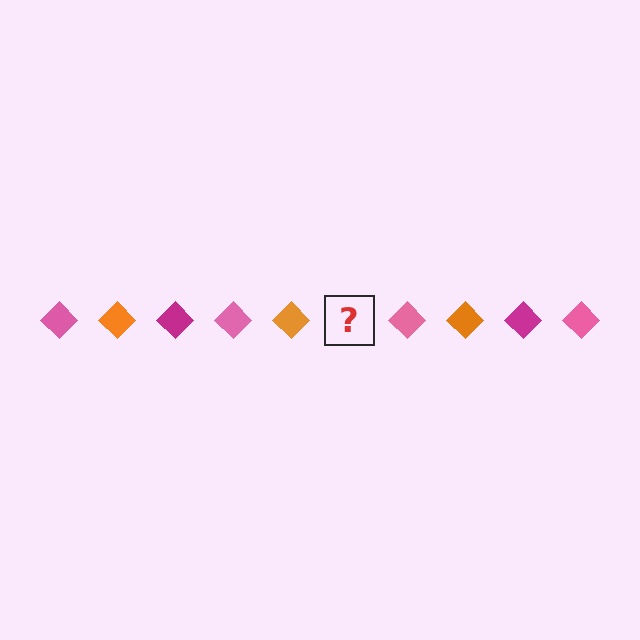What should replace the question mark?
The question mark should be replaced with a magenta diamond.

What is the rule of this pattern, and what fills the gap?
The rule is that the pattern cycles through pink, orange, magenta diamonds. The gap should be filled with a magenta diamond.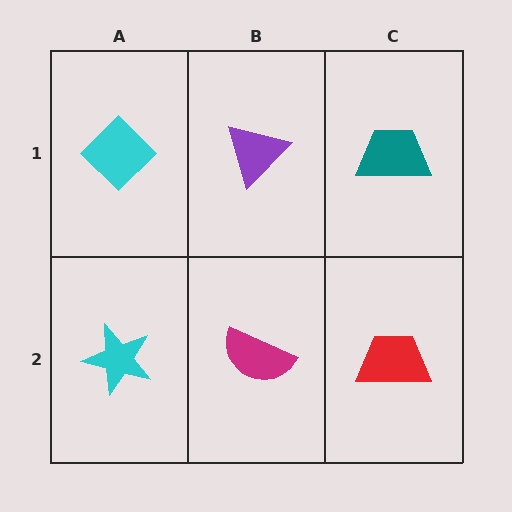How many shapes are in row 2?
3 shapes.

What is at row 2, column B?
A magenta semicircle.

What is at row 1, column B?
A purple triangle.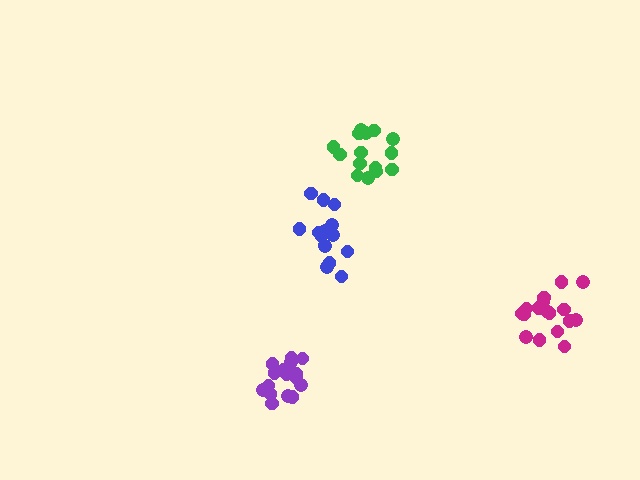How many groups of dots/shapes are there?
There are 4 groups.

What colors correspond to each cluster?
The clusters are colored: purple, blue, magenta, green.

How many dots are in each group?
Group 1: 16 dots, Group 2: 15 dots, Group 3: 17 dots, Group 4: 15 dots (63 total).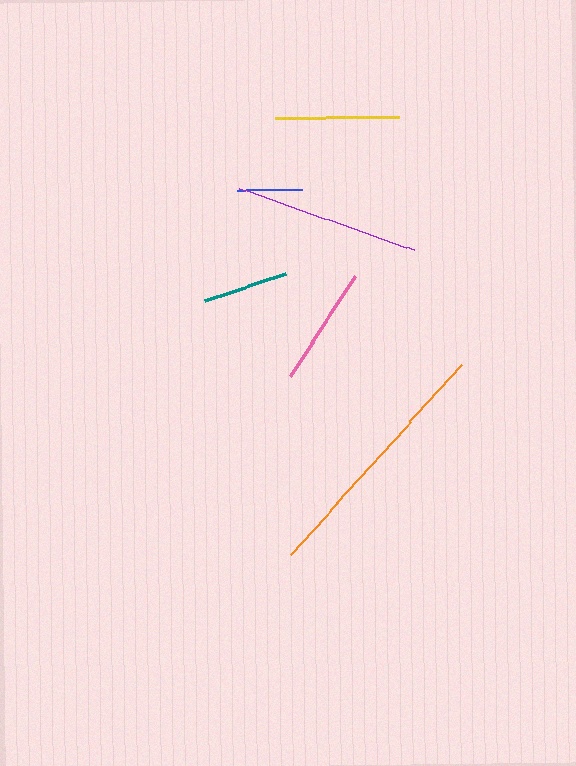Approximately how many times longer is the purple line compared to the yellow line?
The purple line is approximately 1.5 times the length of the yellow line.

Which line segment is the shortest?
The blue line is the shortest at approximately 66 pixels.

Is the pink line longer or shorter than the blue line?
The pink line is longer than the blue line.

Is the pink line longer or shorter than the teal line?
The pink line is longer than the teal line.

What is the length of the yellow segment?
The yellow segment is approximately 123 pixels long.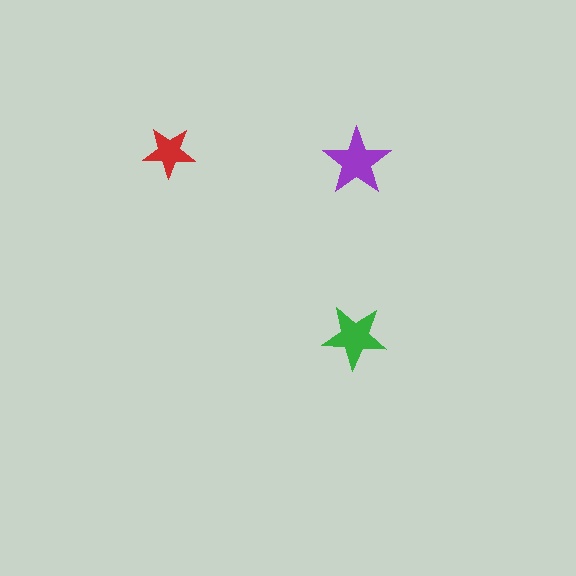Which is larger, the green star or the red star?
The green one.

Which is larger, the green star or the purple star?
The purple one.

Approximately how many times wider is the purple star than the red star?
About 1.5 times wider.